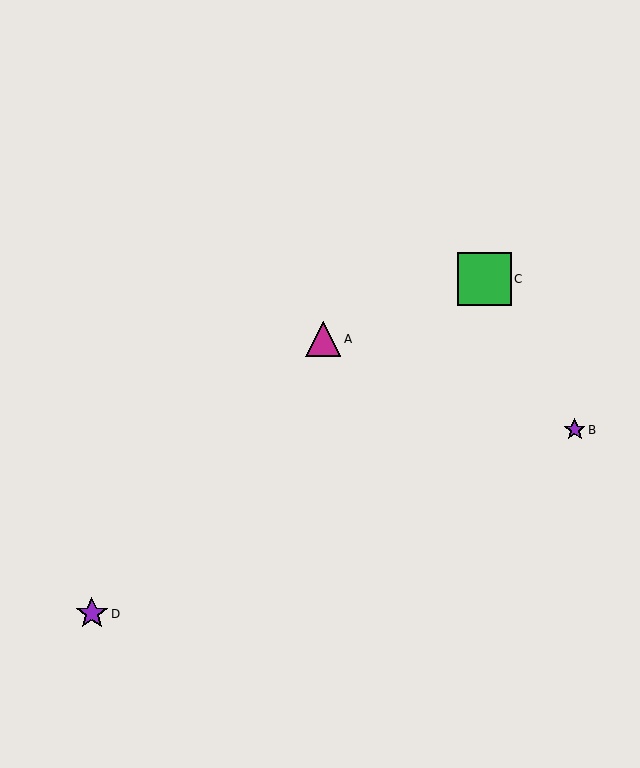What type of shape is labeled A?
Shape A is a magenta triangle.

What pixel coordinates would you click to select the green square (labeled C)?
Click at (484, 279) to select the green square C.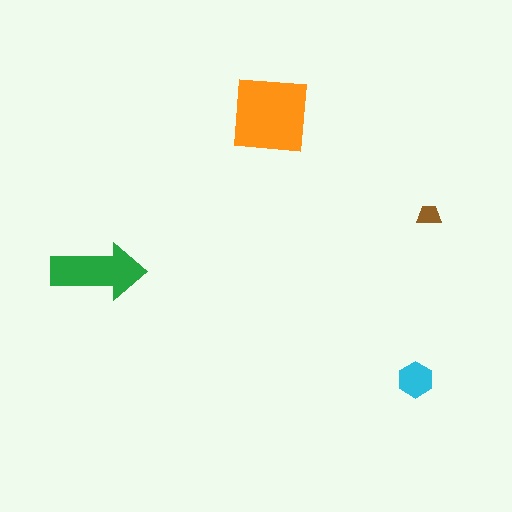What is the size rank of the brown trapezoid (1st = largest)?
4th.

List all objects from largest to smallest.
The orange square, the green arrow, the cyan hexagon, the brown trapezoid.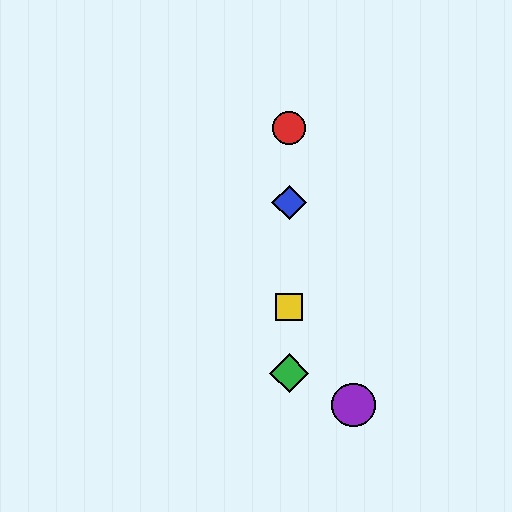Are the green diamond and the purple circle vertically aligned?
No, the green diamond is at x≈289 and the purple circle is at x≈354.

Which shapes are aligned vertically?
The red circle, the blue diamond, the green diamond, the yellow square are aligned vertically.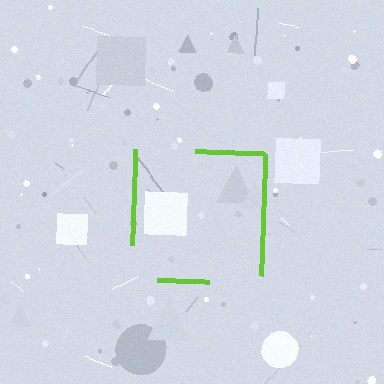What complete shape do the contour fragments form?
The contour fragments form a square.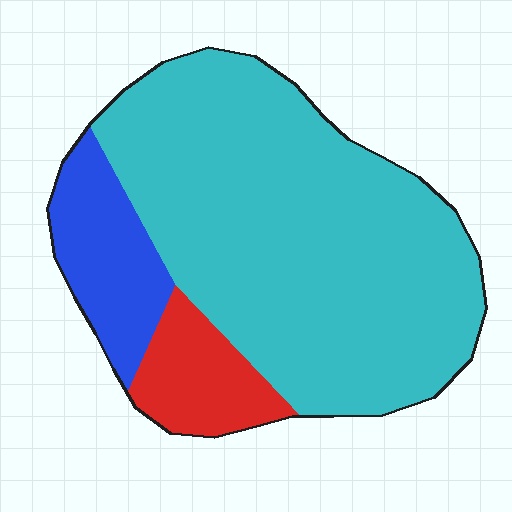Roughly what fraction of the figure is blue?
Blue covers 14% of the figure.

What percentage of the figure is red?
Red covers 11% of the figure.